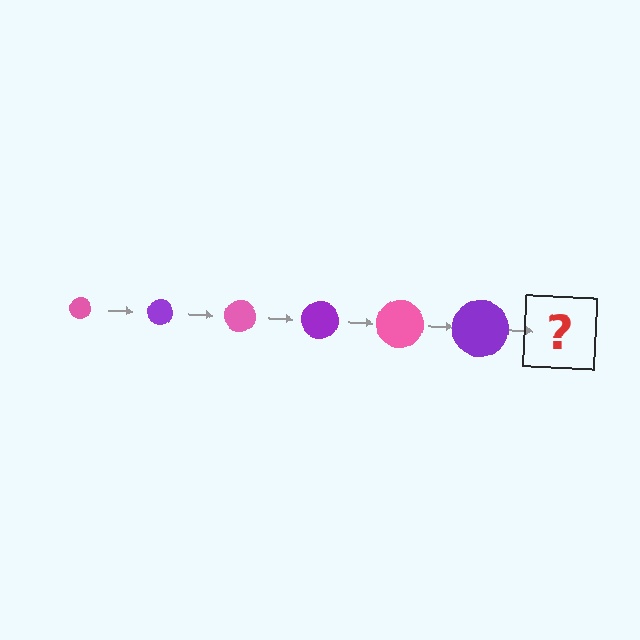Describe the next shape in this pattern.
It should be a pink circle, larger than the previous one.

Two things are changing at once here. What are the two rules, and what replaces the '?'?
The two rules are that the circle grows larger each step and the color cycles through pink and purple. The '?' should be a pink circle, larger than the previous one.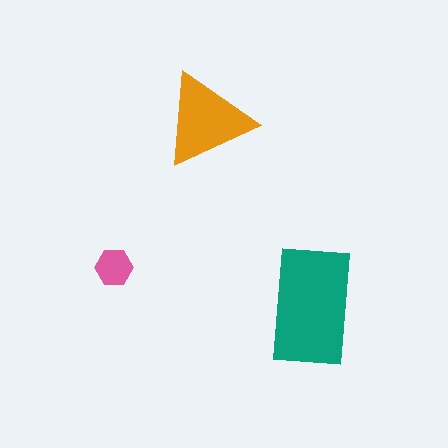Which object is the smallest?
The pink hexagon.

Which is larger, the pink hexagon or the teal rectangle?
The teal rectangle.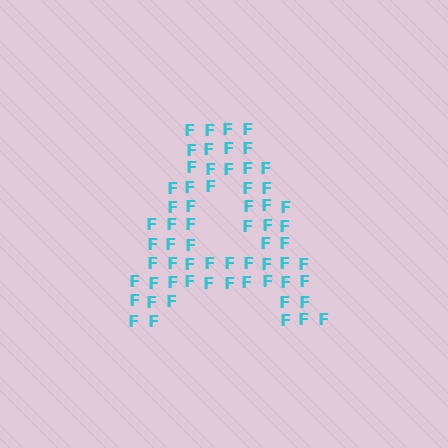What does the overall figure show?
The overall figure shows the letter A.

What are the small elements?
The small elements are letter F's.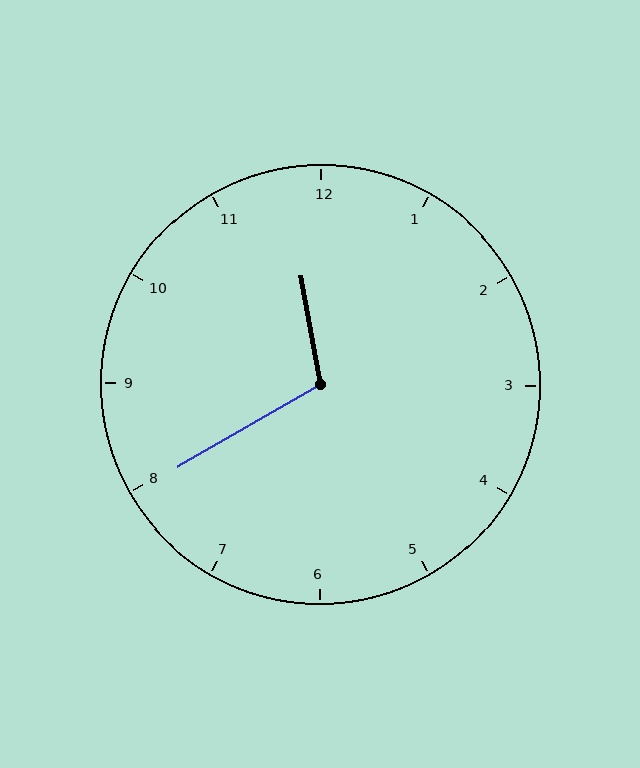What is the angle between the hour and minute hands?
Approximately 110 degrees.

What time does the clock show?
11:40.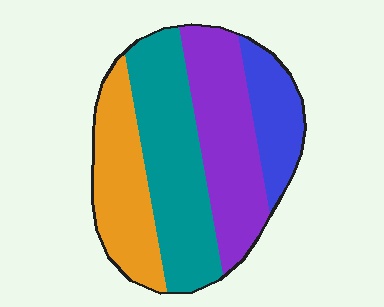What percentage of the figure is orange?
Orange takes up about one quarter (1/4) of the figure.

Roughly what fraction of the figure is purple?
Purple covers 29% of the figure.